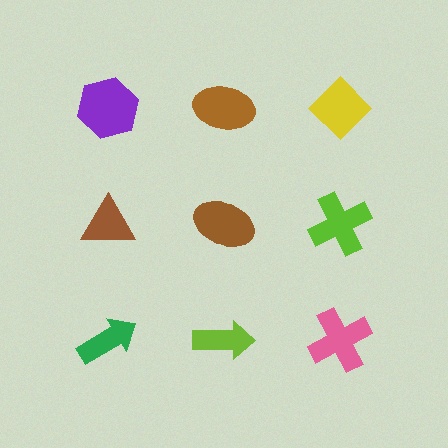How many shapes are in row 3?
3 shapes.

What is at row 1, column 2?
A brown ellipse.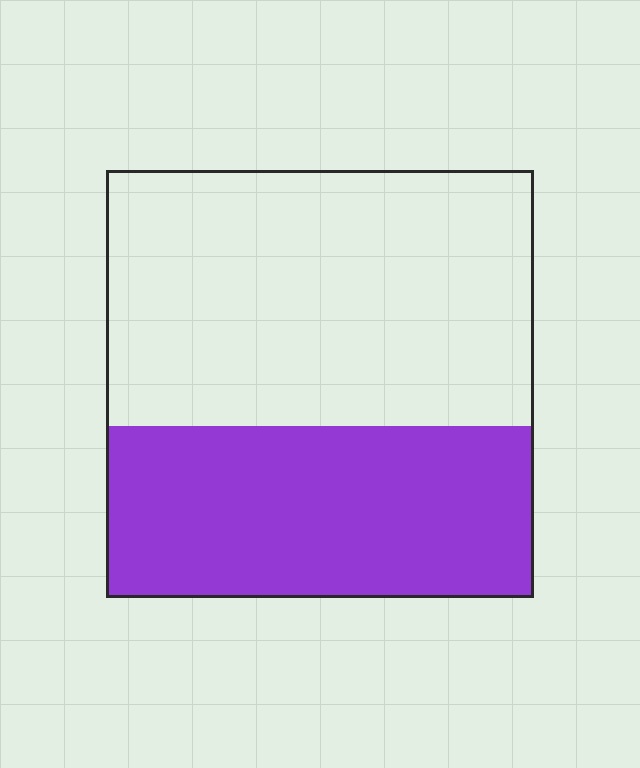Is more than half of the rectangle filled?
No.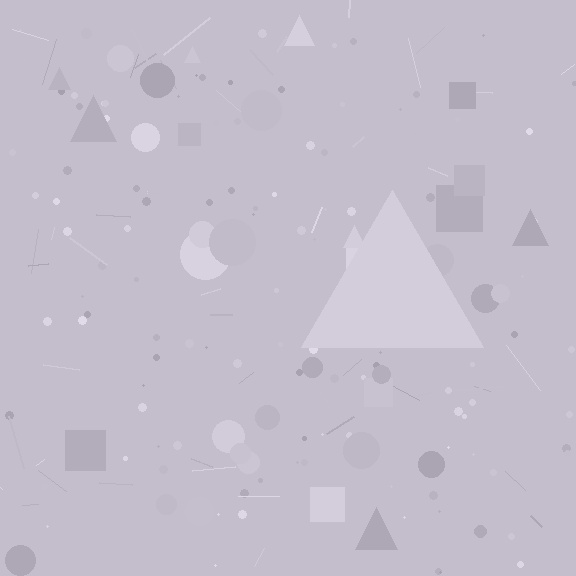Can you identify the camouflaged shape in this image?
The camouflaged shape is a triangle.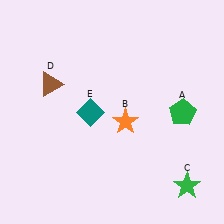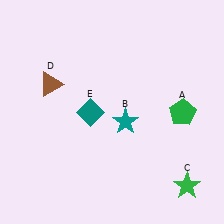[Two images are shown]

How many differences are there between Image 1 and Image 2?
There is 1 difference between the two images.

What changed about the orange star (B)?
In Image 1, B is orange. In Image 2, it changed to teal.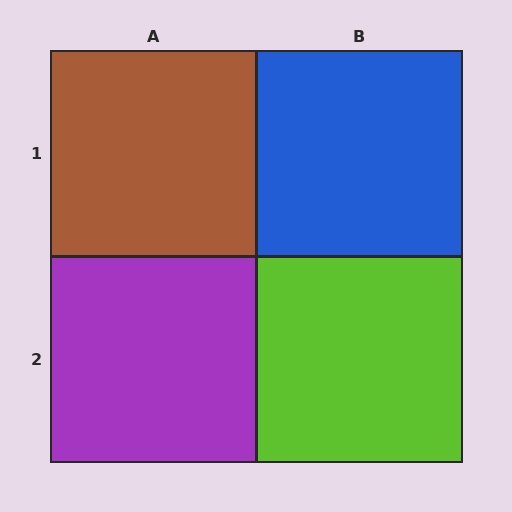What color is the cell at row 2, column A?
Purple.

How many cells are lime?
1 cell is lime.